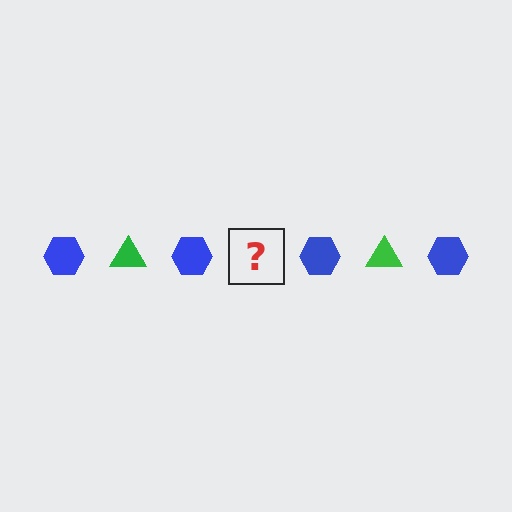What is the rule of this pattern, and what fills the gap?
The rule is that the pattern alternates between blue hexagon and green triangle. The gap should be filled with a green triangle.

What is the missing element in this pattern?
The missing element is a green triangle.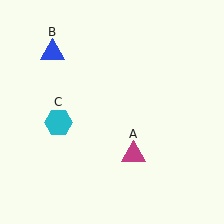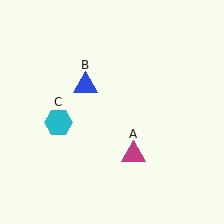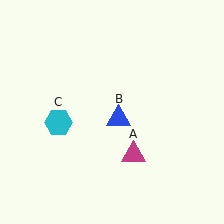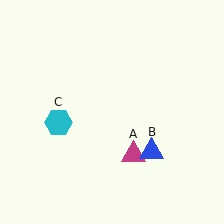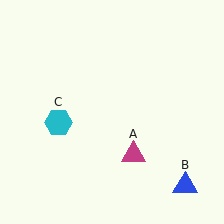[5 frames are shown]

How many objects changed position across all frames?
1 object changed position: blue triangle (object B).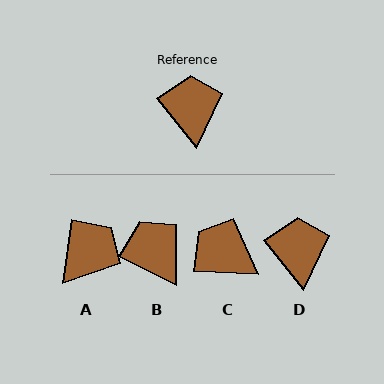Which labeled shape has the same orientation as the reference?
D.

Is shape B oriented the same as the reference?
No, it is off by about 25 degrees.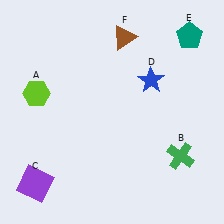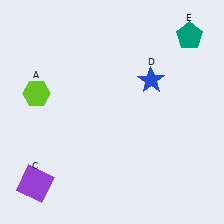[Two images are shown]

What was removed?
The green cross (B), the brown triangle (F) were removed in Image 2.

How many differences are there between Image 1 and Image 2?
There are 2 differences between the two images.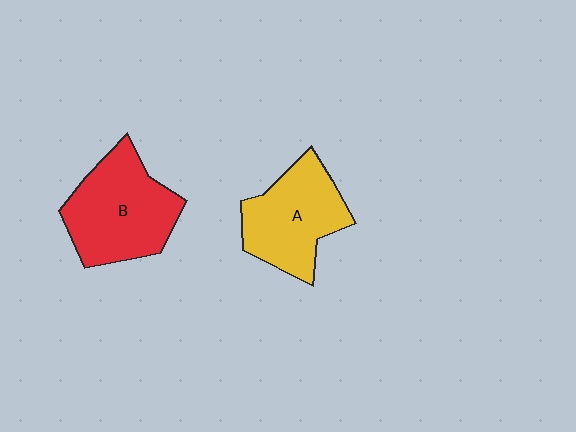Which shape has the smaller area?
Shape A (yellow).